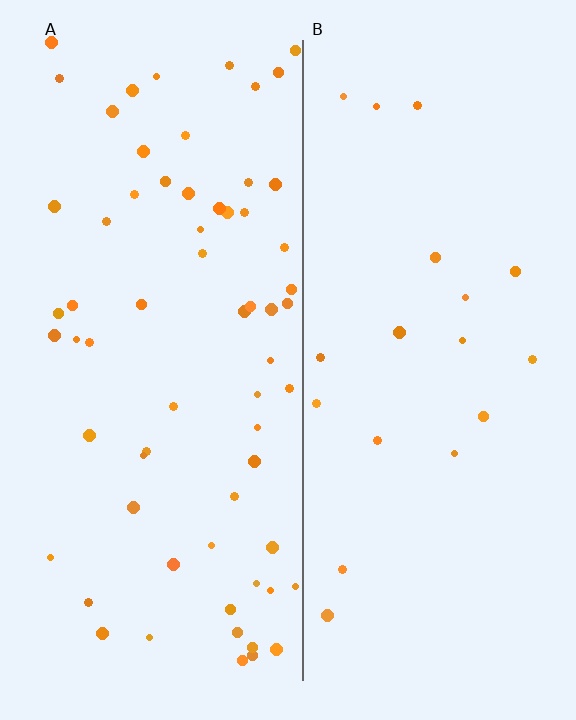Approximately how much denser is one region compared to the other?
Approximately 3.4× — region A over region B.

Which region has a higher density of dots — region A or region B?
A (the left).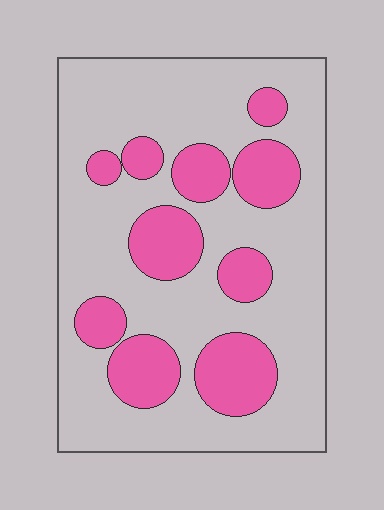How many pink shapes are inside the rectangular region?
10.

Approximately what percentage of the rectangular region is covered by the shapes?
Approximately 30%.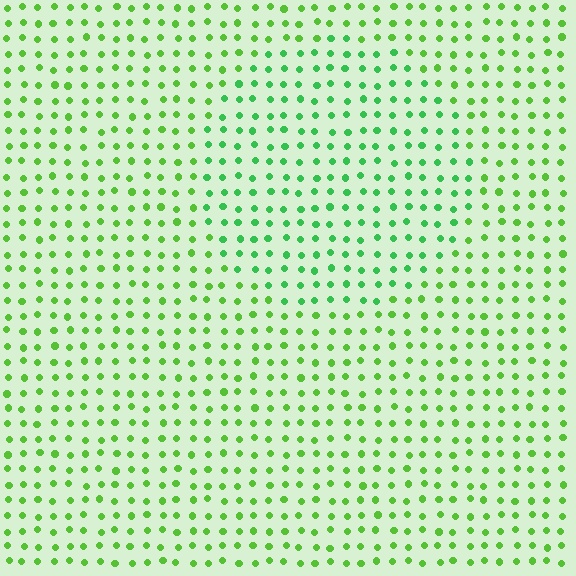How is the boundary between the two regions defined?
The boundary is defined purely by a slight shift in hue (about 26 degrees). Spacing, size, and orientation are identical on both sides.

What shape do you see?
I see a circle.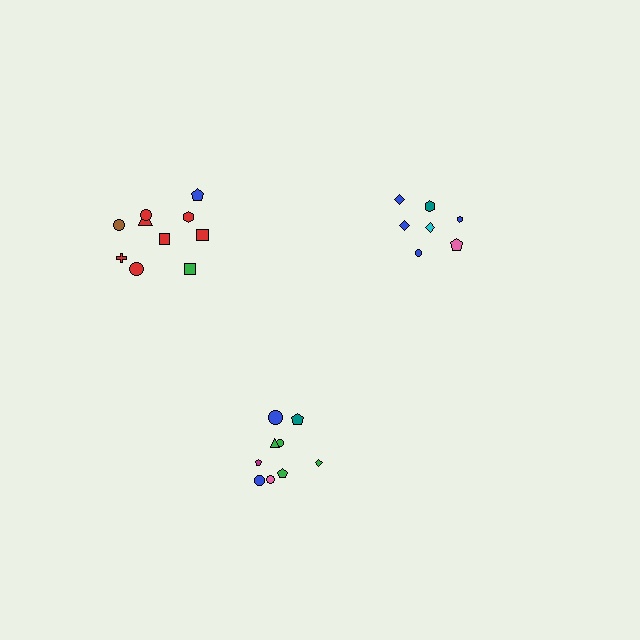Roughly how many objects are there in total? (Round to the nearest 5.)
Roughly 25 objects in total.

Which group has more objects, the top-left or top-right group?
The top-left group.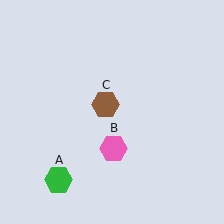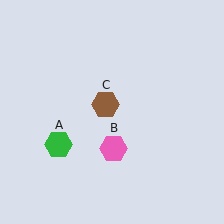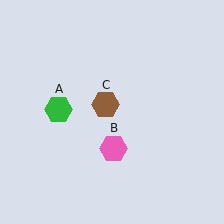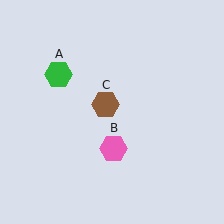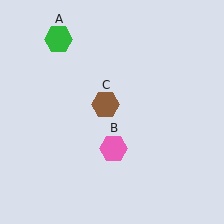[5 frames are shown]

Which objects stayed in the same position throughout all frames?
Pink hexagon (object B) and brown hexagon (object C) remained stationary.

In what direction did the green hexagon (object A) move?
The green hexagon (object A) moved up.